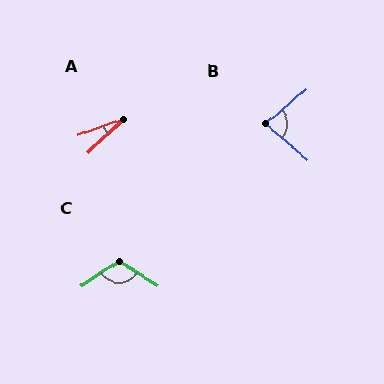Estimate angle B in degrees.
Approximately 81 degrees.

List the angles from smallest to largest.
A (24°), B (81°), C (114°).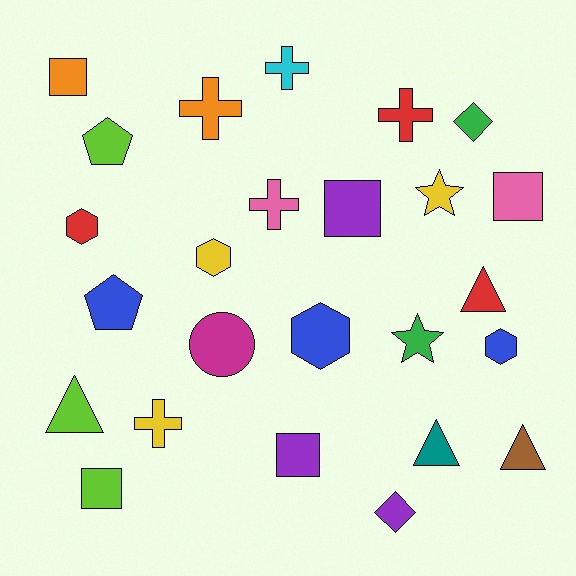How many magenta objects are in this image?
There is 1 magenta object.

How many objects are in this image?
There are 25 objects.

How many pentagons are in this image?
There are 2 pentagons.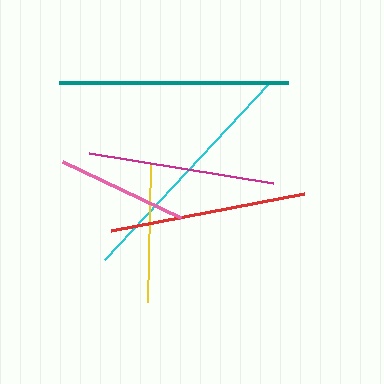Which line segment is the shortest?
The pink line is the shortest at approximately 130 pixels.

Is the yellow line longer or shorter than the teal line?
The teal line is longer than the yellow line.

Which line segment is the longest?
The cyan line is the longest at approximately 240 pixels.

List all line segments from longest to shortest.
From longest to shortest: cyan, teal, red, magenta, yellow, pink.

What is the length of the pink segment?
The pink segment is approximately 130 pixels long.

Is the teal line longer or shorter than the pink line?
The teal line is longer than the pink line.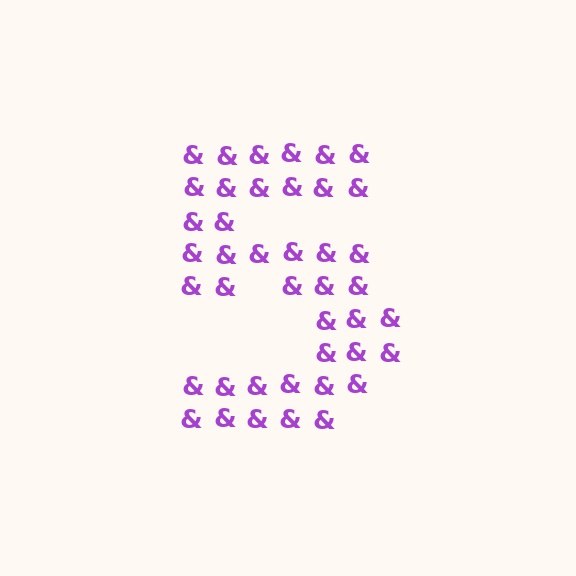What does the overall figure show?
The overall figure shows the digit 5.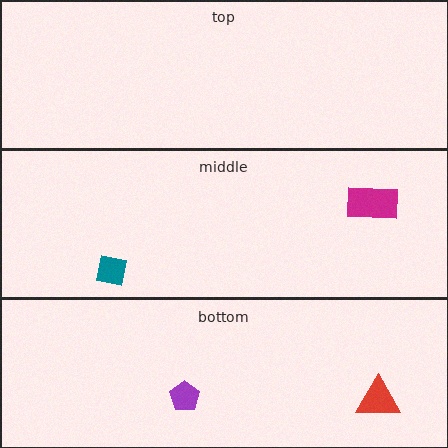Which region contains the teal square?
The middle region.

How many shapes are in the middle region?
2.